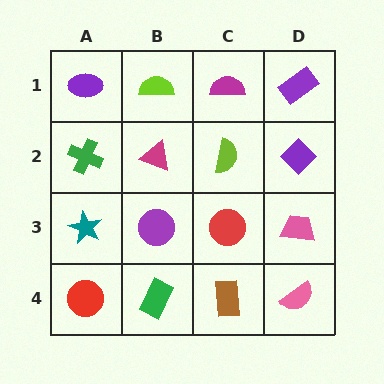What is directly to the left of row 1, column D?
A magenta semicircle.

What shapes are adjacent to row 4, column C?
A red circle (row 3, column C), a green rectangle (row 4, column B), a pink semicircle (row 4, column D).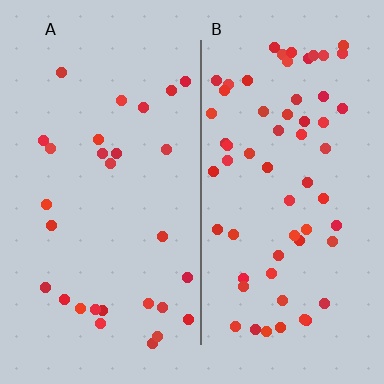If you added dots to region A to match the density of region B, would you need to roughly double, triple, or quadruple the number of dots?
Approximately double.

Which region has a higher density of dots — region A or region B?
B (the right).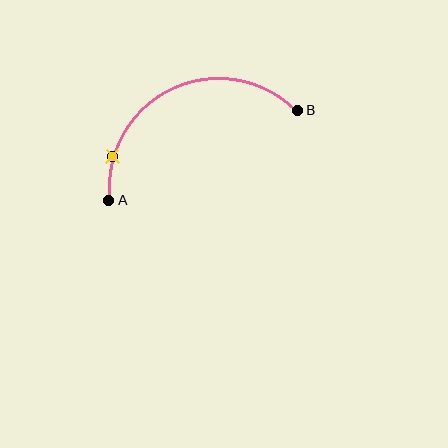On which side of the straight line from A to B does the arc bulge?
The arc bulges above the straight line connecting A and B.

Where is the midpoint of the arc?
The arc midpoint is the point on the curve farthest from the straight line joining A and B. It sits above that line.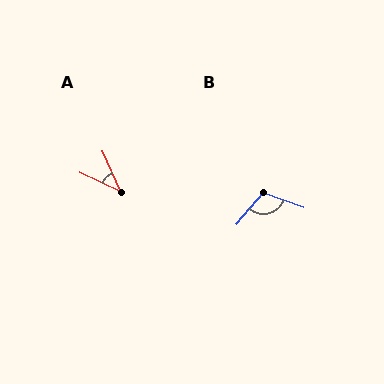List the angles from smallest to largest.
A (40°), B (111°).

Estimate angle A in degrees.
Approximately 40 degrees.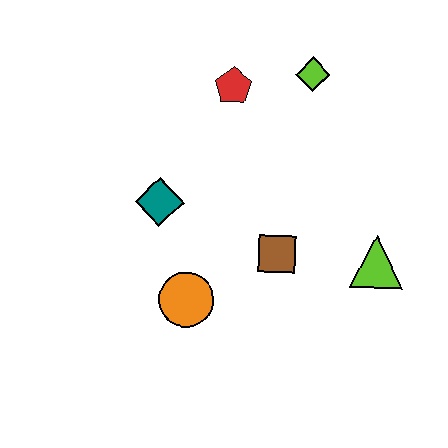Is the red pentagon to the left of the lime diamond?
Yes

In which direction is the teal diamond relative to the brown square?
The teal diamond is to the left of the brown square.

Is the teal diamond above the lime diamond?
No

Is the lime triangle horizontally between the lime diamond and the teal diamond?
No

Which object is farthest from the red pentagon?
The lime triangle is farthest from the red pentagon.